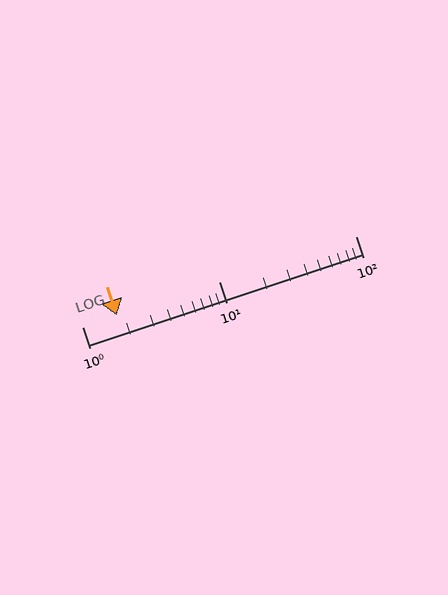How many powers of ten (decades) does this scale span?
The scale spans 2 decades, from 1 to 100.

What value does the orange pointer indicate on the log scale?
The pointer indicates approximately 1.8.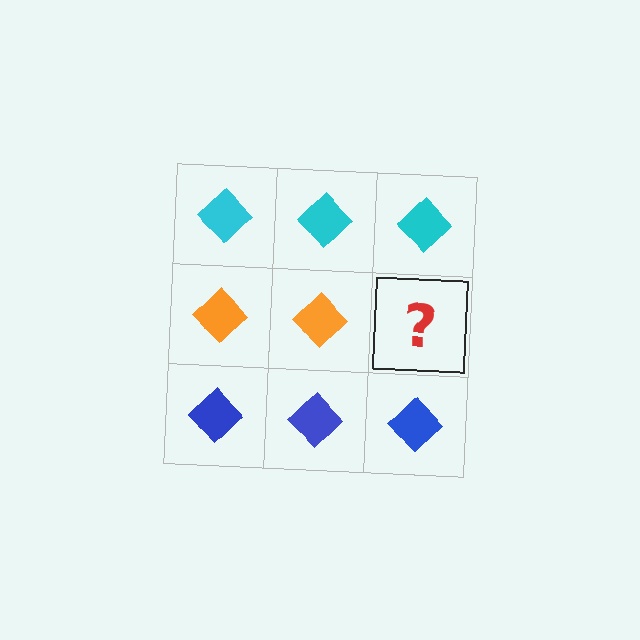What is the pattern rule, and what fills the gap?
The rule is that each row has a consistent color. The gap should be filled with an orange diamond.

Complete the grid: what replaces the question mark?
The question mark should be replaced with an orange diamond.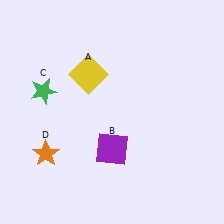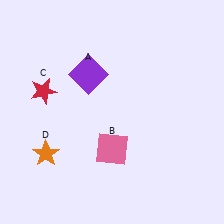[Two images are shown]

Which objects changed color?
A changed from yellow to purple. B changed from purple to pink. C changed from green to red.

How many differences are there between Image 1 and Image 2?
There are 3 differences between the two images.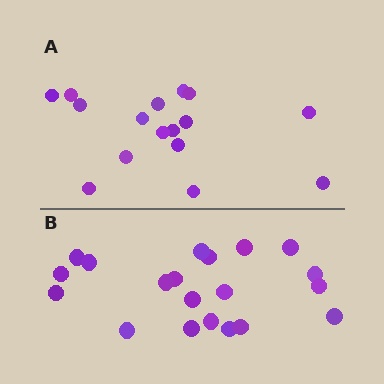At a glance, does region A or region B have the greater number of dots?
Region B (the bottom region) has more dots.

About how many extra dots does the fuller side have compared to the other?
Region B has about 4 more dots than region A.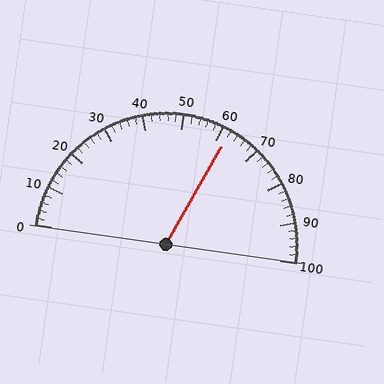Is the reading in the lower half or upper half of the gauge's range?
The reading is in the upper half of the range (0 to 100).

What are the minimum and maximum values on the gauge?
The gauge ranges from 0 to 100.